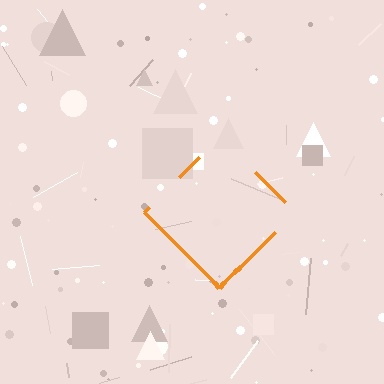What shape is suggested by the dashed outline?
The dashed outline suggests a diamond.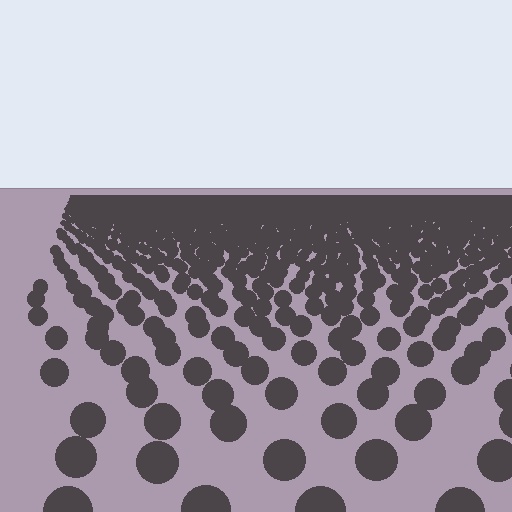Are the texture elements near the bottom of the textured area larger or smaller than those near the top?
Larger. Near the bottom, elements are closer to the viewer and appear at a bigger on-screen size.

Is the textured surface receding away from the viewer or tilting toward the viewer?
The surface is receding away from the viewer. Texture elements get smaller and denser toward the top.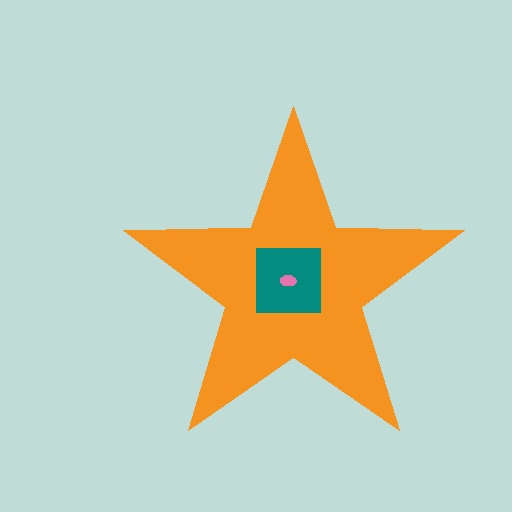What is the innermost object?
The pink ellipse.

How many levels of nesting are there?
3.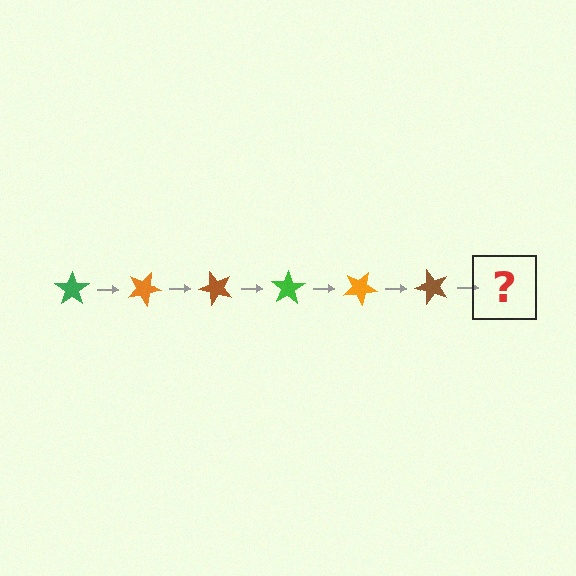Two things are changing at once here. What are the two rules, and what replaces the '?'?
The two rules are that it rotates 25 degrees each step and the color cycles through green, orange, and brown. The '?' should be a green star, rotated 150 degrees from the start.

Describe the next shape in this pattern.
It should be a green star, rotated 150 degrees from the start.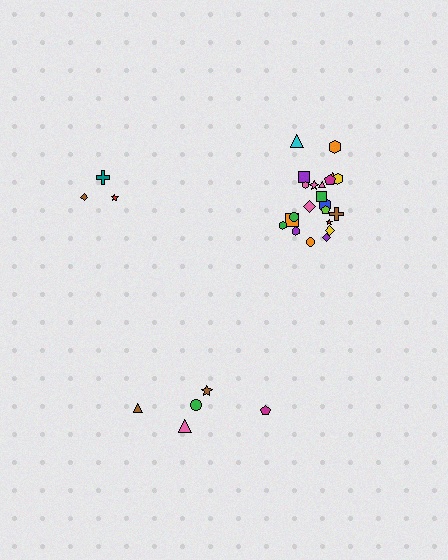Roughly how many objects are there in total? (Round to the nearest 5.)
Roughly 30 objects in total.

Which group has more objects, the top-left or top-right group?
The top-right group.